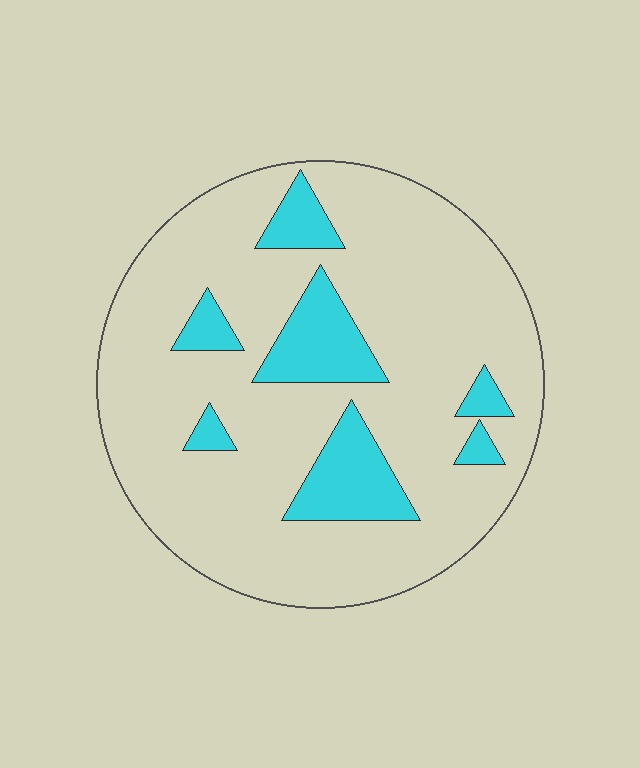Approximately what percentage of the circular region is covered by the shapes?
Approximately 15%.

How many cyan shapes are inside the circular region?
7.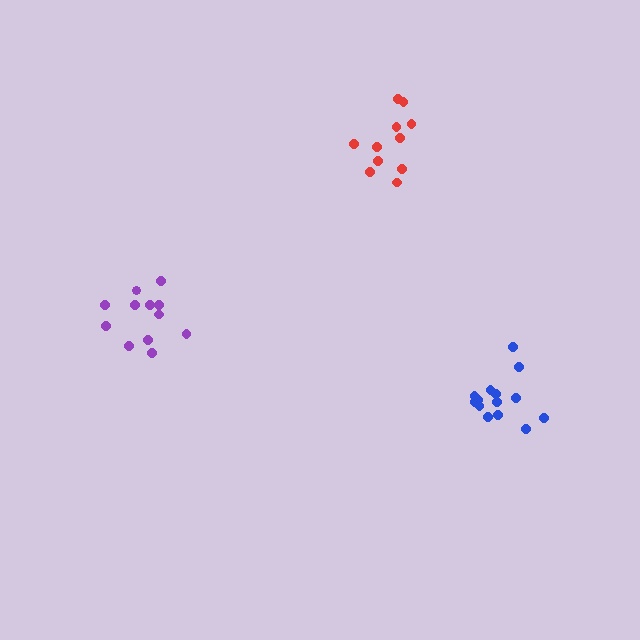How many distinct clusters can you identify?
There are 3 distinct clusters.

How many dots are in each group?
Group 1: 12 dots, Group 2: 14 dots, Group 3: 11 dots (37 total).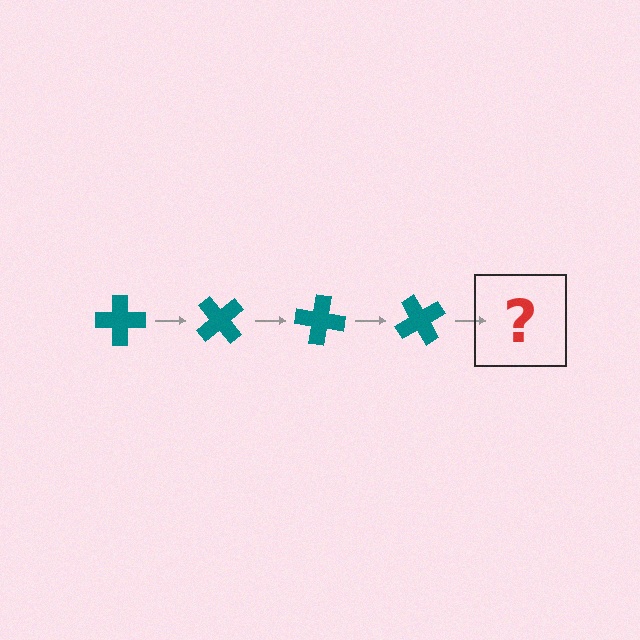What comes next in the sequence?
The next element should be a teal cross rotated 200 degrees.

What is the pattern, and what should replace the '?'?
The pattern is that the cross rotates 50 degrees each step. The '?' should be a teal cross rotated 200 degrees.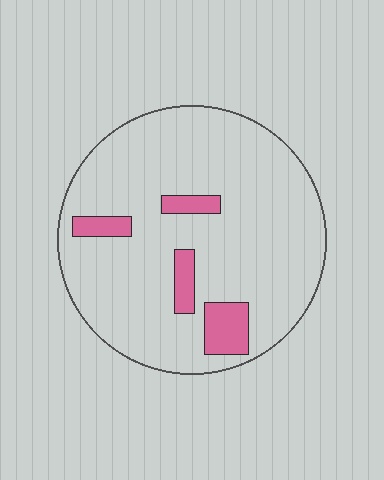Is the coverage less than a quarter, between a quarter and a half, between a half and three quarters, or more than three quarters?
Less than a quarter.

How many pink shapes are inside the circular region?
4.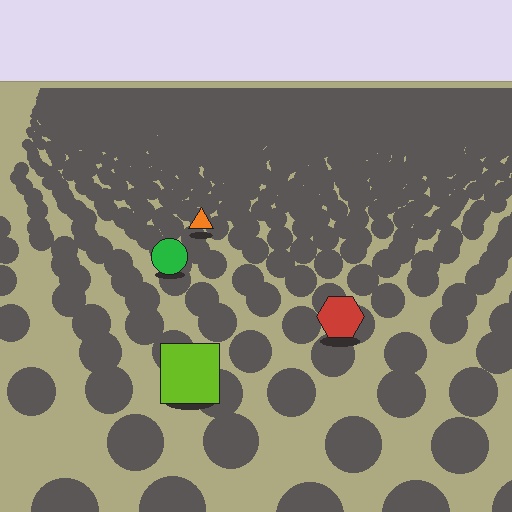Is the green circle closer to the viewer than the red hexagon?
No. The red hexagon is closer — you can tell from the texture gradient: the ground texture is coarser near it.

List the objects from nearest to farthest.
From nearest to farthest: the lime square, the red hexagon, the green circle, the orange triangle.